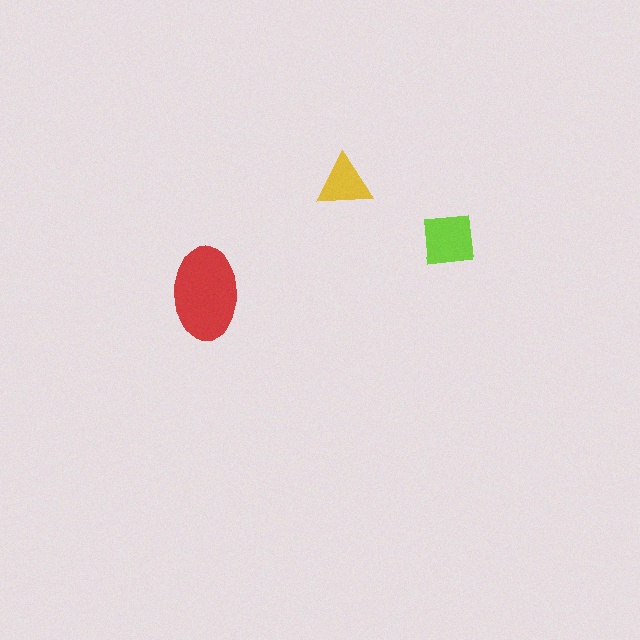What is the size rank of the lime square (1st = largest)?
2nd.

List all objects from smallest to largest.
The yellow triangle, the lime square, the red ellipse.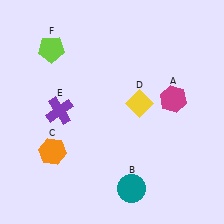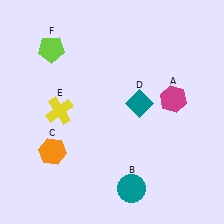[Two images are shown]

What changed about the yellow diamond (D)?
In Image 1, D is yellow. In Image 2, it changed to teal.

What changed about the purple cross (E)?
In Image 1, E is purple. In Image 2, it changed to yellow.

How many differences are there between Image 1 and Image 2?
There are 2 differences between the two images.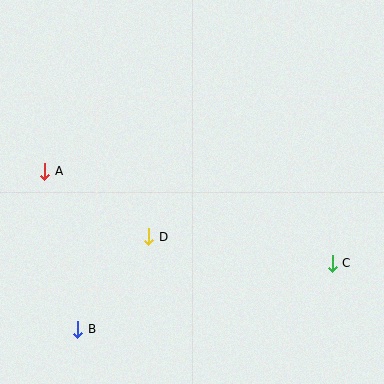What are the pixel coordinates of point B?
Point B is at (78, 329).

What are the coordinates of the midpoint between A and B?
The midpoint between A and B is at (61, 250).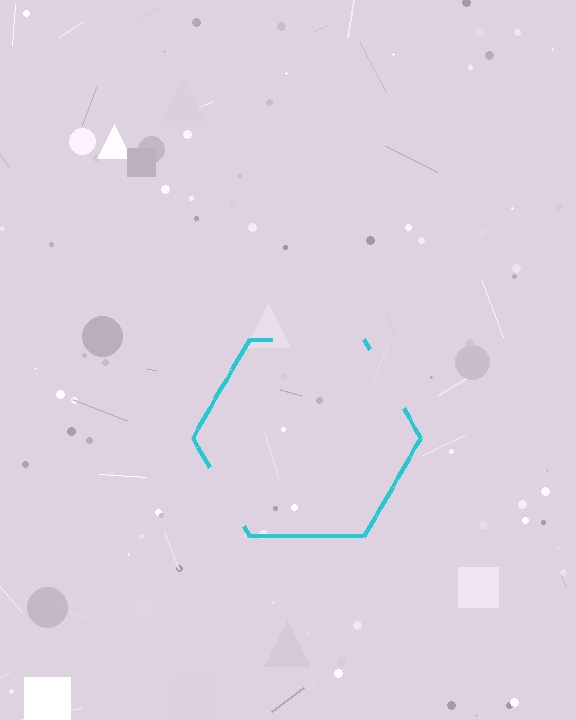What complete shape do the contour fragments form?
The contour fragments form a hexagon.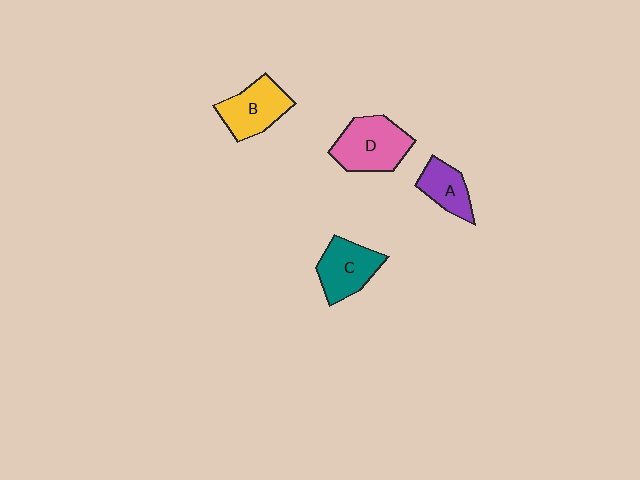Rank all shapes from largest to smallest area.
From largest to smallest: D (pink), B (yellow), C (teal), A (purple).